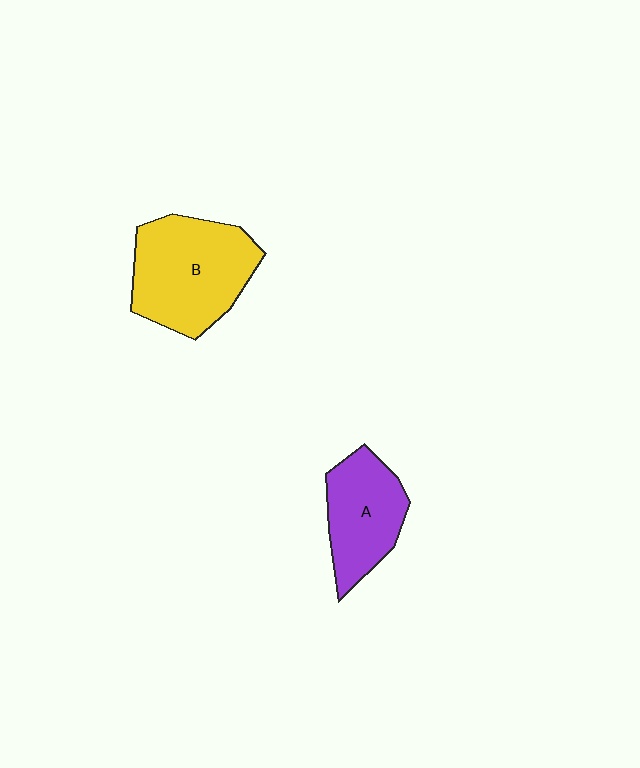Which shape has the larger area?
Shape B (yellow).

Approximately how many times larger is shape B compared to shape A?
Approximately 1.4 times.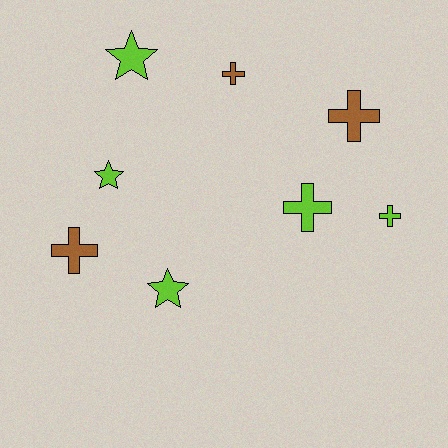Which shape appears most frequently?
Cross, with 5 objects.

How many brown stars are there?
There are no brown stars.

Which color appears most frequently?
Lime, with 5 objects.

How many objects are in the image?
There are 8 objects.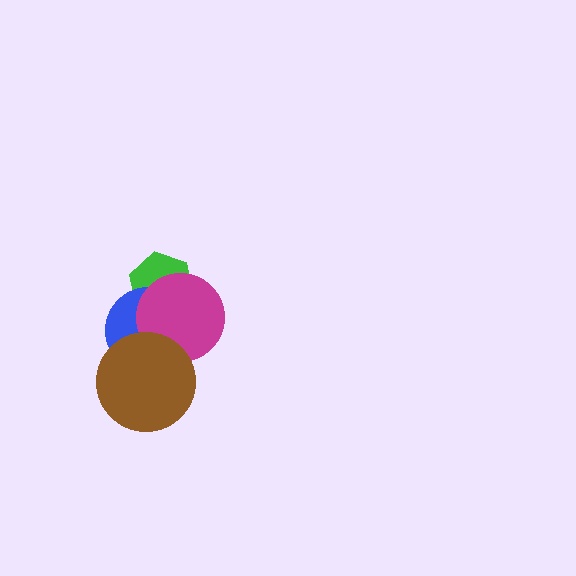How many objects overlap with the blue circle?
3 objects overlap with the blue circle.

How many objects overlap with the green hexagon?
2 objects overlap with the green hexagon.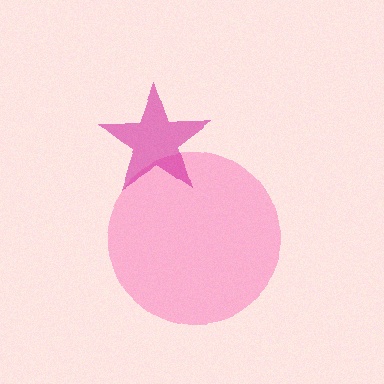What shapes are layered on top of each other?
The layered shapes are: a pink circle, a magenta star.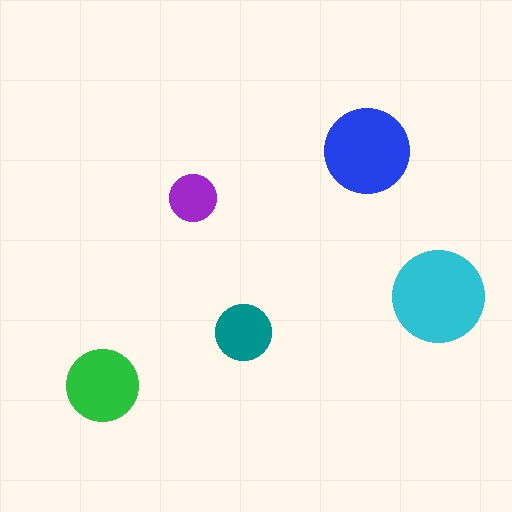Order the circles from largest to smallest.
the cyan one, the blue one, the green one, the teal one, the purple one.